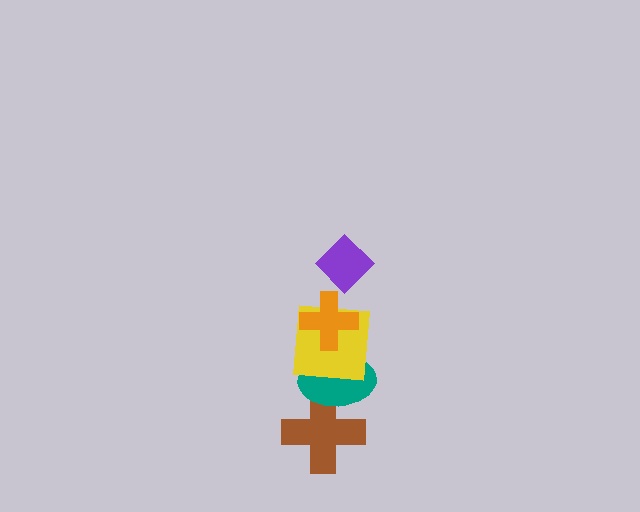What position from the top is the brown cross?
The brown cross is 5th from the top.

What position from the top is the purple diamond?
The purple diamond is 1st from the top.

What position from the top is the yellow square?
The yellow square is 3rd from the top.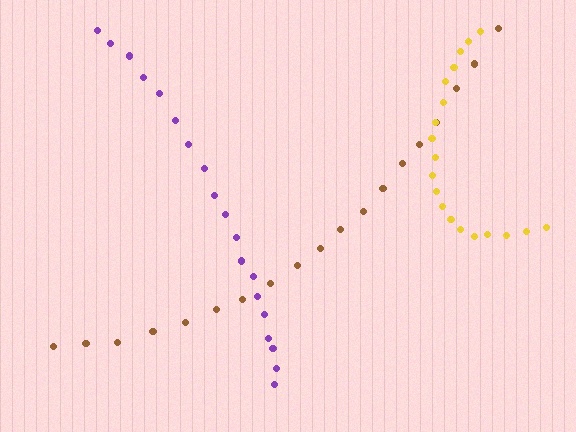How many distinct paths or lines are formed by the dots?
There are 3 distinct paths.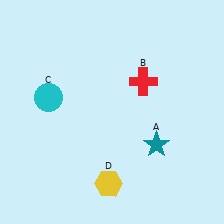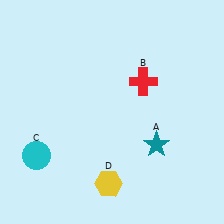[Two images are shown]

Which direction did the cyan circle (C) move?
The cyan circle (C) moved down.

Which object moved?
The cyan circle (C) moved down.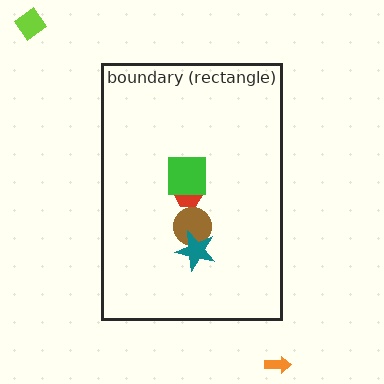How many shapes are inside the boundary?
4 inside, 2 outside.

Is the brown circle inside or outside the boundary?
Inside.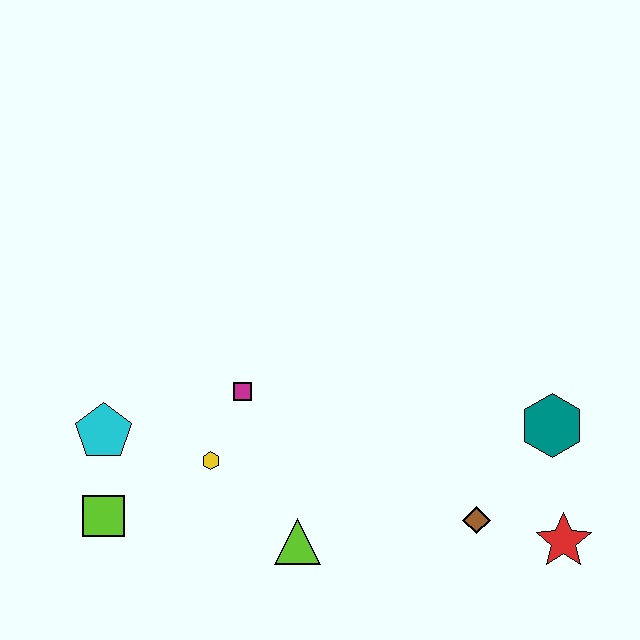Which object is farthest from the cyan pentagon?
The red star is farthest from the cyan pentagon.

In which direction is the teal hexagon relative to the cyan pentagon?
The teal hexagon is to the right of the cyan pentagon.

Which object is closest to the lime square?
The cyan pentagon is closest to the lime square.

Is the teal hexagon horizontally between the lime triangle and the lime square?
No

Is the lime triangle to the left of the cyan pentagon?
No